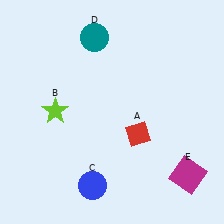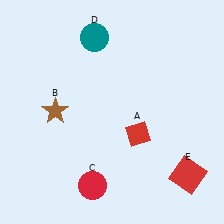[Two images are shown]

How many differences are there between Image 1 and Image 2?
There are 3 differences between the two images.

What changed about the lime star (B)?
In Image 1, B is lime. In Image 2, it changed to brown.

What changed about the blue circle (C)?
In Image 1, C is blue. In Image 2, it changed to red.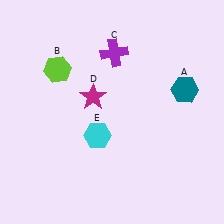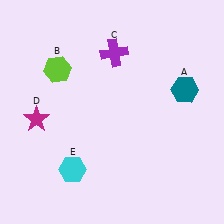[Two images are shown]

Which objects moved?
The objects that moved are: the magenta star (D), the cyan hexagon (E).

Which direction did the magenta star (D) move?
The magenta star (D) moved left.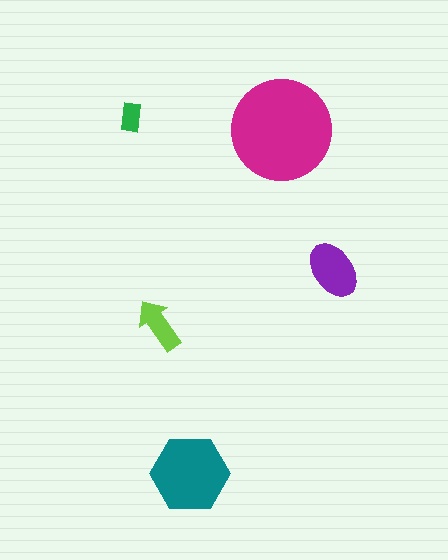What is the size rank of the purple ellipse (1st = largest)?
3rd.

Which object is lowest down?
The teal hexagon is bottommost.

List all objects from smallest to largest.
The green rectangle, the lime arrow, the purple ellipse, the teal hexagon, the magenta circle.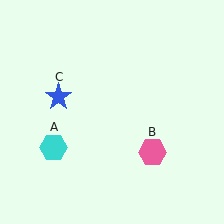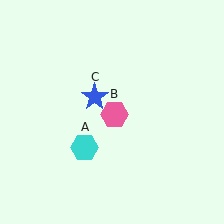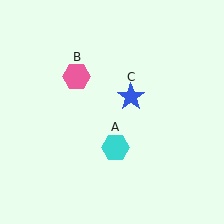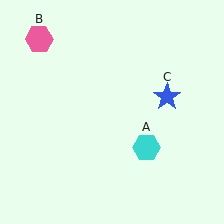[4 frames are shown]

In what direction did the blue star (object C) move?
The blue star (object C) moved right.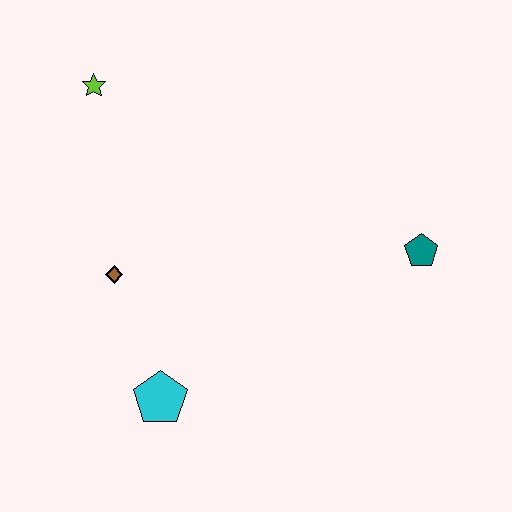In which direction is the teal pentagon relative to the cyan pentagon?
The teal pentagon is to the right of the cyan pentagon.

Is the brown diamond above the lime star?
No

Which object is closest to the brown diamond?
The cyan pentagon is closest to the brown diamond.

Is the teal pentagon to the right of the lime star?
Yes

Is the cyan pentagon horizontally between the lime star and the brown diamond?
No